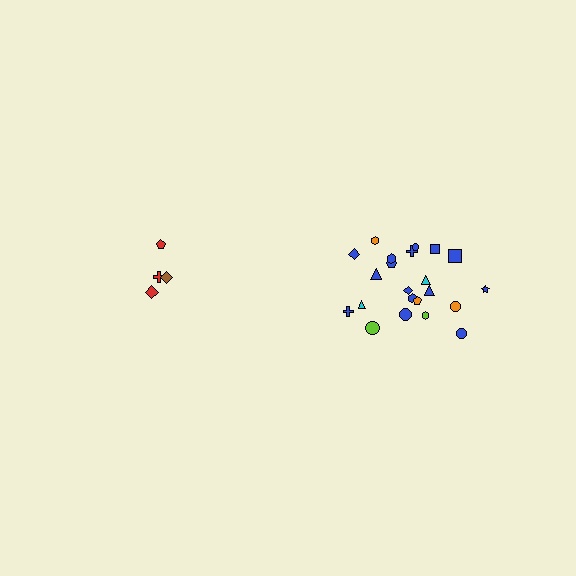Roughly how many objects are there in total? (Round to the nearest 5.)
Roughly 25 objects in total.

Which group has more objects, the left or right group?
The right group.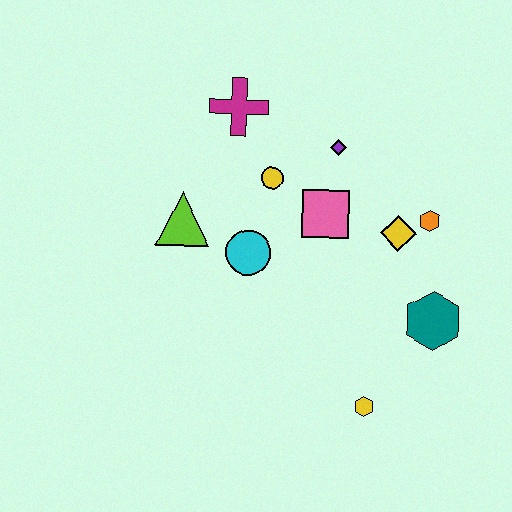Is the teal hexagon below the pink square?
Yes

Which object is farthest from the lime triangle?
The teal hexagon is farthest from the lime triangle.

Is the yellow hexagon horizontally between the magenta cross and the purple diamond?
No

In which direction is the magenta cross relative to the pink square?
The magenta cross is above the pink square.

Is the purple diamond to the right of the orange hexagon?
No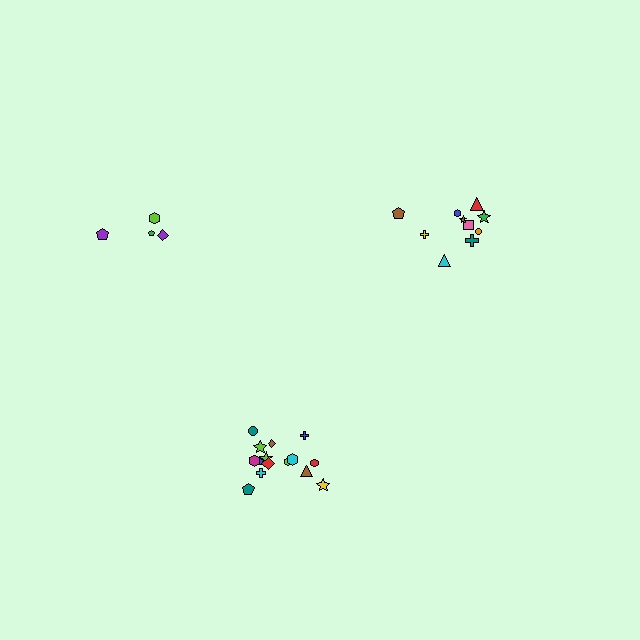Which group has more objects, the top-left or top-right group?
The top-right group.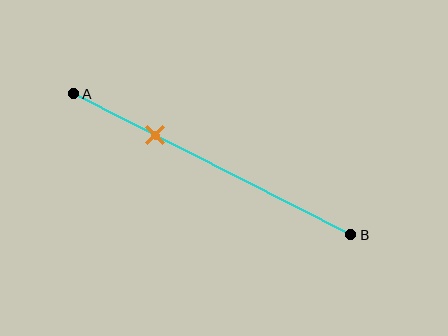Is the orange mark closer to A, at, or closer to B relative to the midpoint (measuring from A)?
The orange mark is closer to point A than the midpoint of segment AB.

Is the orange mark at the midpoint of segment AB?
No, the mark is at about 30% from A, not at the 50% midpoint.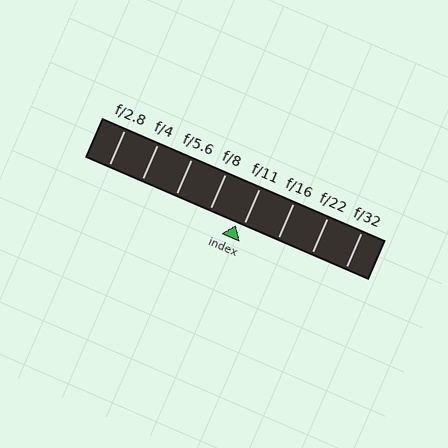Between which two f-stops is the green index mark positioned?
The index mark is between f/8 and f/11.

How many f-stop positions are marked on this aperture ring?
There are 8 f-stop positions marked.